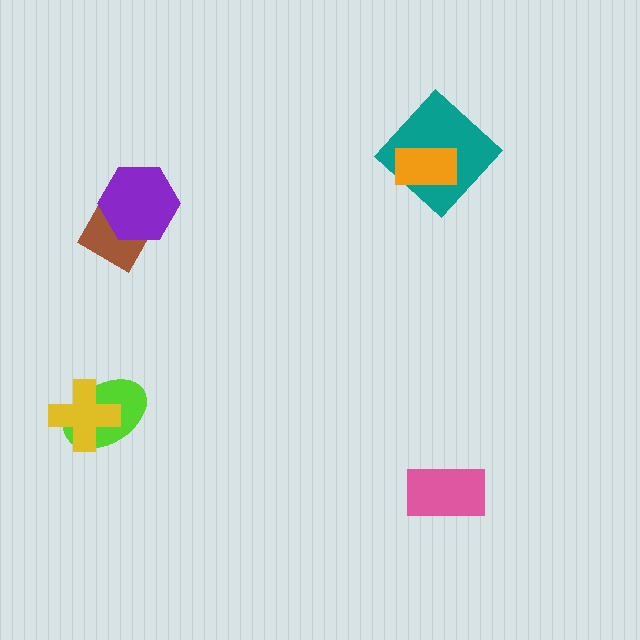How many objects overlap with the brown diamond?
1 object overlaps with the brown diamond.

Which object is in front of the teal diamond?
The orange rectangle is in front of the teal diamond.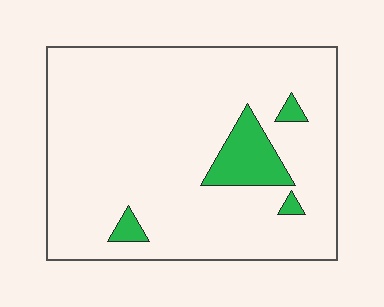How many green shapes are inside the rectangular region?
4.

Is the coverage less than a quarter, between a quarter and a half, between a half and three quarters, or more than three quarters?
Less than a quarter.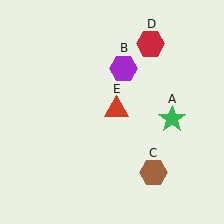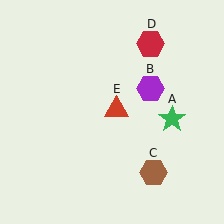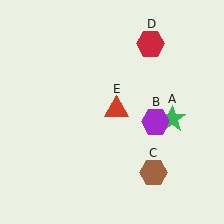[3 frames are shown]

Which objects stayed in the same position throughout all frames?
Green star (object A) and brown hexagon (object C) and red hexagon (object D) and red triangle (object E) remained stationary.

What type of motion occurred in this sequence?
The purple hexagon (object B) rotated clockwise around the center of the scene.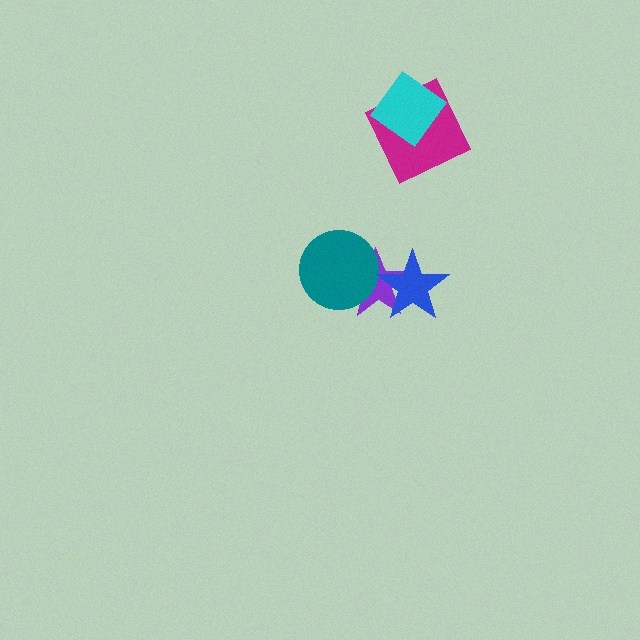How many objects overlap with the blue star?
1 object overlaps with the blue star.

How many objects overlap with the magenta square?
1 object overlaps with the magenta square.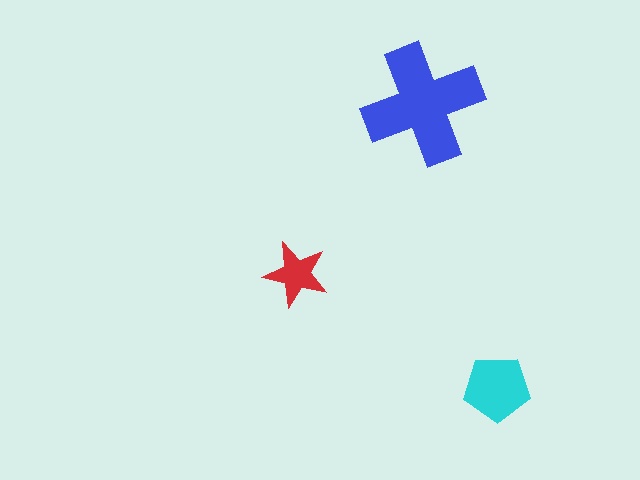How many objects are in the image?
There are 3 objects in the image.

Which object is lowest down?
The cyan pentagon is bottommost.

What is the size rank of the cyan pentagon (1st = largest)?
2nd.